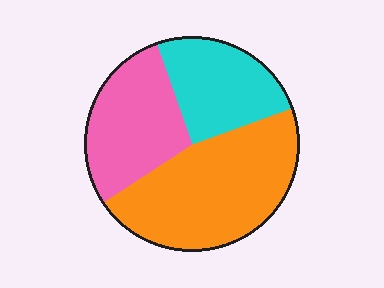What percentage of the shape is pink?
Pink covers 29% of the shape.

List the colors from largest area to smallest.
From largest to smallest: orange, pink, cyan.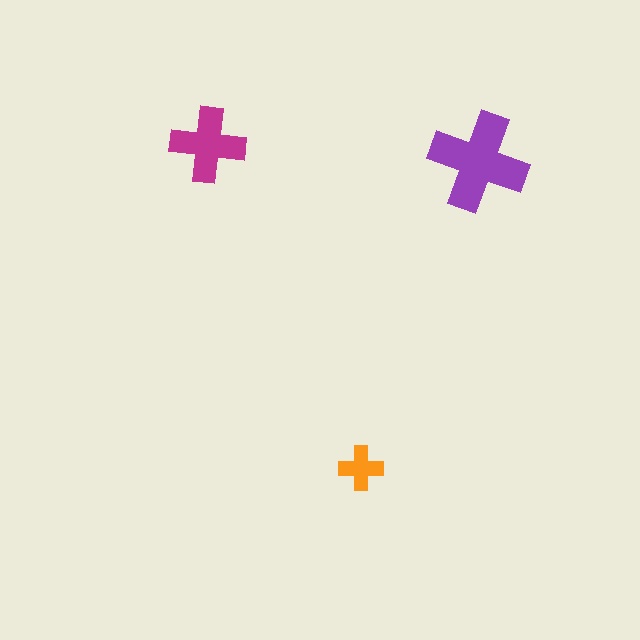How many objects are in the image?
There are 3 objects in the image.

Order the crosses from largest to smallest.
the purple one, the magenta one, the orange one.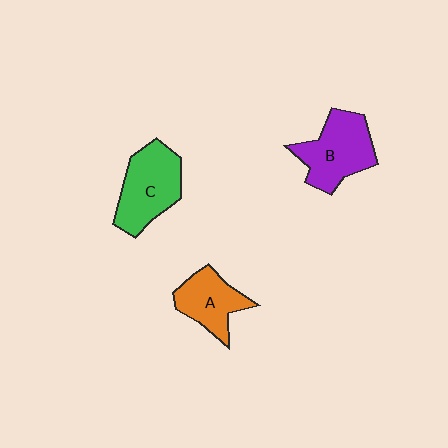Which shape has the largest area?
Shape C (green).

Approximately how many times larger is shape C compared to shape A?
Approximately 1.4 times.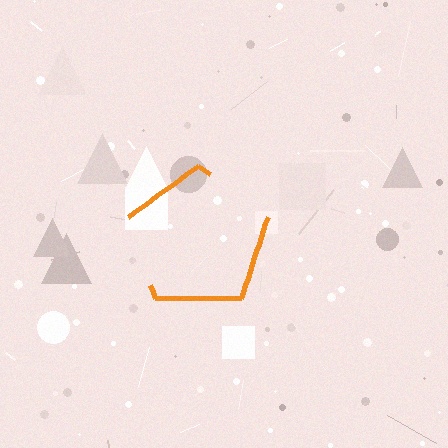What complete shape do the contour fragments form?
The contour fragments form a pentagon.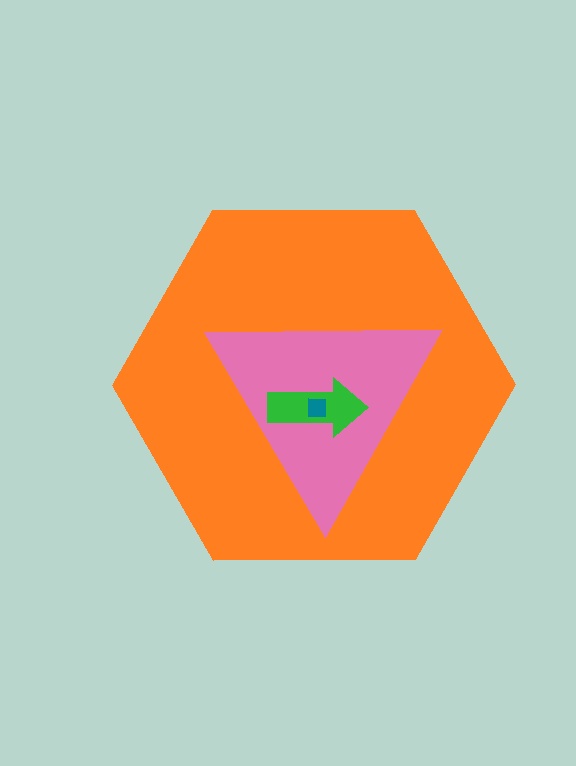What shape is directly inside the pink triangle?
The green arrow.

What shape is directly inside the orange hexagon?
The pink triangle.